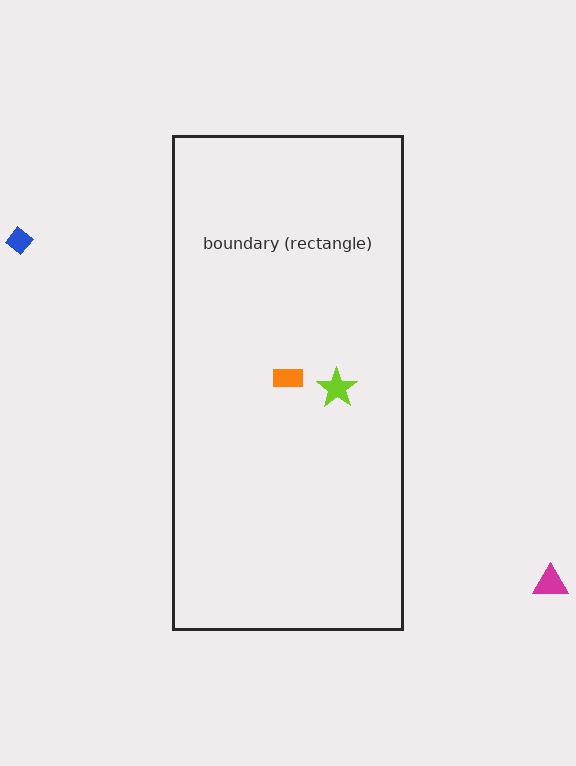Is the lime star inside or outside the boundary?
Inside.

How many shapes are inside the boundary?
2 inside, 2 outside.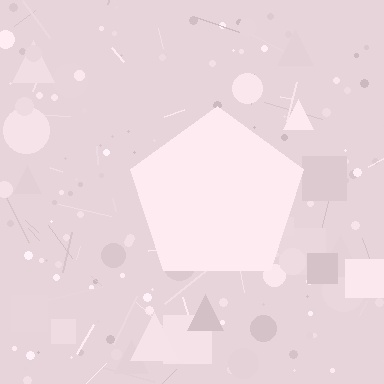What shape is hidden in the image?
A pentagon is hidden in the image.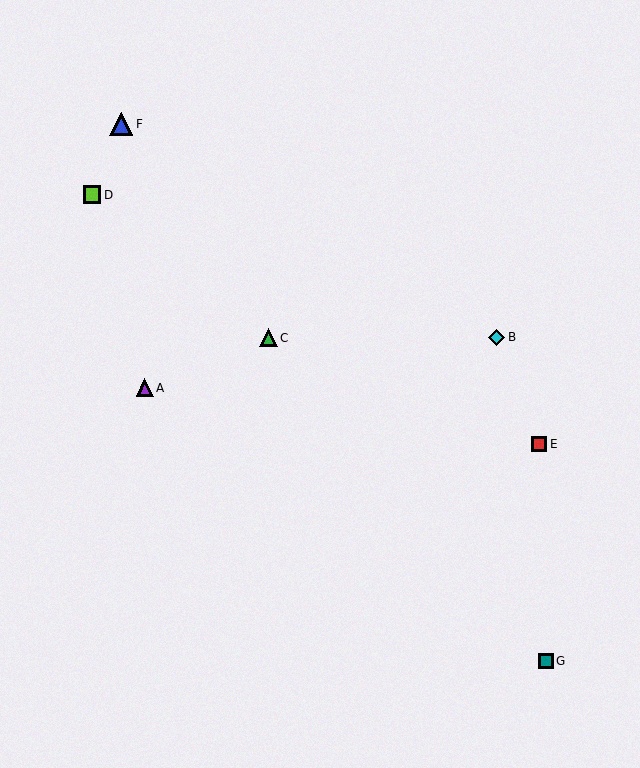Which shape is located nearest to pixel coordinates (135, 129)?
The blue triangle (labeled F) at (121, 124) is nearest to that location.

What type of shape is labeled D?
Shape D is a lime square.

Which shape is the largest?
The blue triangle (labeled F) is the largest.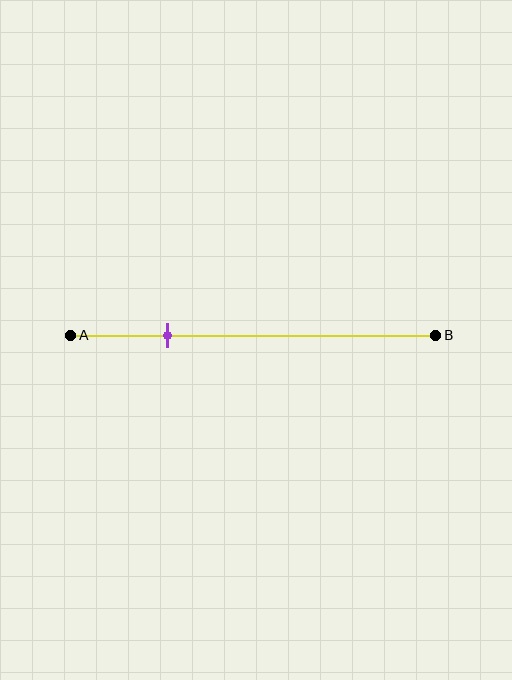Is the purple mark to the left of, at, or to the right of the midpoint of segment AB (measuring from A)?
The purple mark is to the left of the midpoint of segment AB.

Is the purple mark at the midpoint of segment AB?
No, the mark is at about 25% from A, not at the 50% midpoint.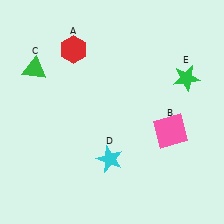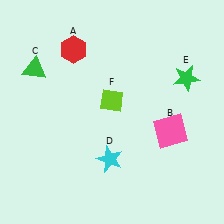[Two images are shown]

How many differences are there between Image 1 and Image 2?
There is 1 difference between the two images.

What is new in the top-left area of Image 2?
A lime diamond (F) was added in the top-left area of Image 2.